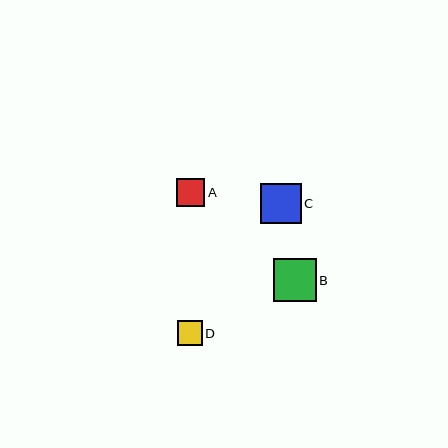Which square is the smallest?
Square D is the smallest with a size of approximately 25 pixels.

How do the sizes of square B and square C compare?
Square B and square C are approximately the same size.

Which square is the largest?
Square B is the largest with a size of approximately 43 pixels.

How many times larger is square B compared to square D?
Square B is approximately 1.7 times the size of square D.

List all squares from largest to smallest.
From largest to smallest: B, C, A, D.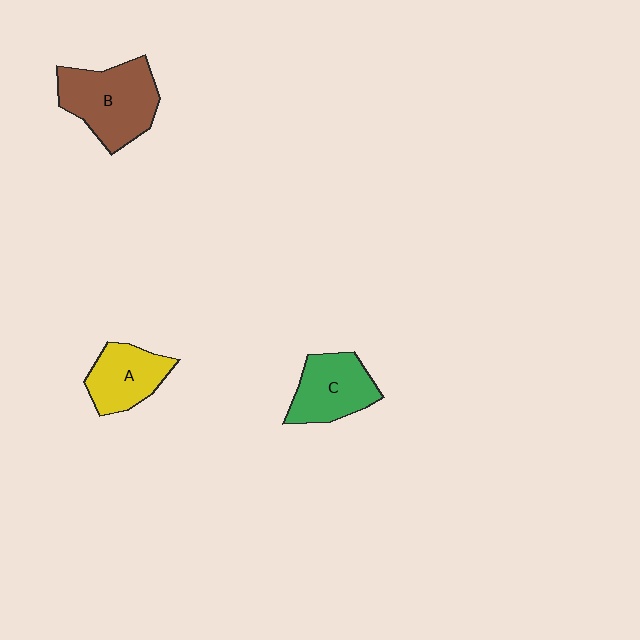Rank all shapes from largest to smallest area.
From largest to smallest: B (brown), C (green), A (yellow).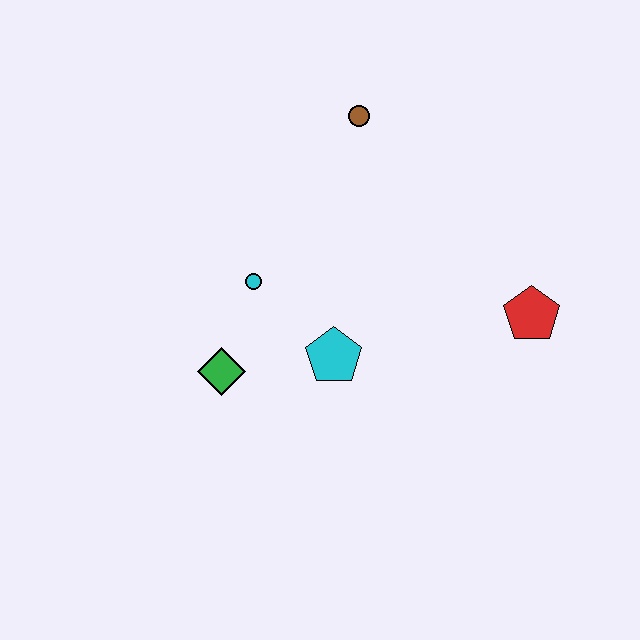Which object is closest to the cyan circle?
The green diamond is closest to the cyan circle.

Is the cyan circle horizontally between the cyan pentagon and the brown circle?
No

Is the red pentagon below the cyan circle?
Yes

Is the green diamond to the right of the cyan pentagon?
No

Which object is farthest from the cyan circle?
The red pentagon is farthest from the cyan circle.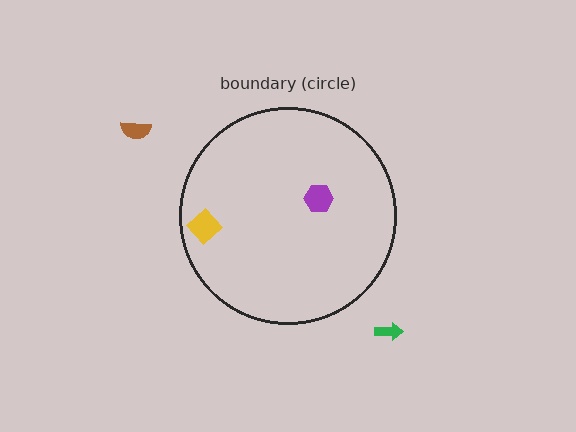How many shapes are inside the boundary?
2 inside, 2 outside.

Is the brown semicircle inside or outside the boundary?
Outside.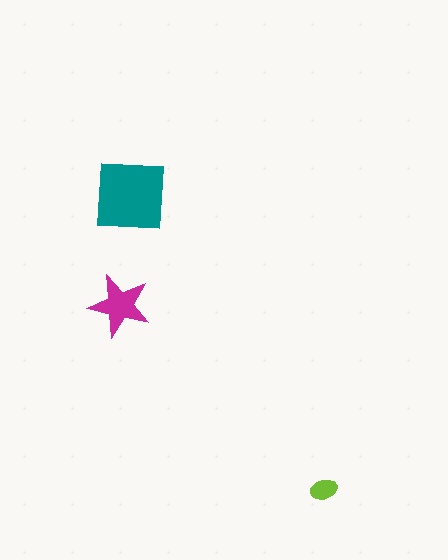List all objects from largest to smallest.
The teal square, the magenta star, the lime ellipse.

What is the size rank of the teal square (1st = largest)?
1st.